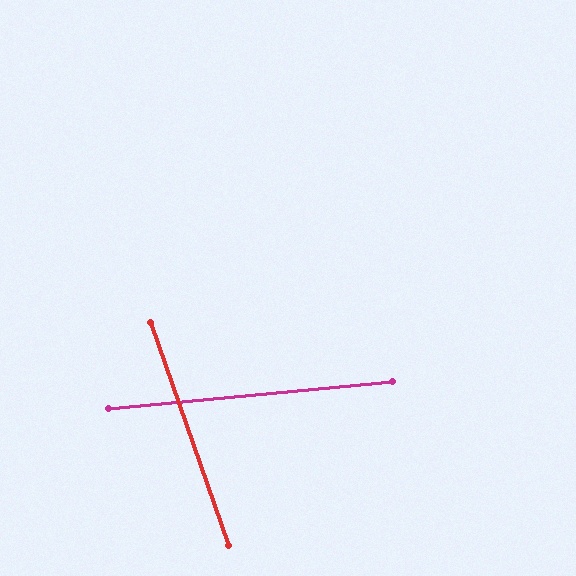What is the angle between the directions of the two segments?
Approximately 76 degrees.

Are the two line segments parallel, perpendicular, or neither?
Neither parallel nor perpendicular — they differ by about 76°.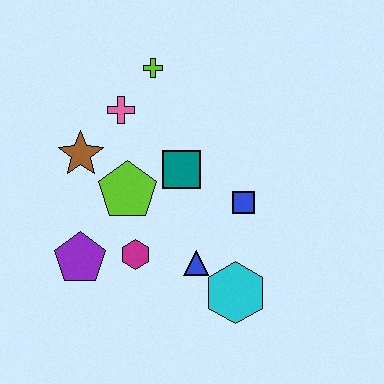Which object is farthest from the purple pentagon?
The lime cross is farthest from the purple pentagon.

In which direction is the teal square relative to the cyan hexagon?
The teal square is above the cyan hexagon.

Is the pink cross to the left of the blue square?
Yes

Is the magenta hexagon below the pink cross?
Yes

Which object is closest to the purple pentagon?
The magenta hexagon is closest to the purple pentagon.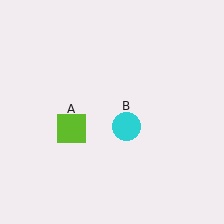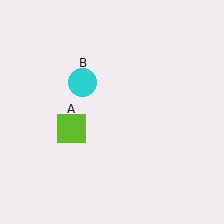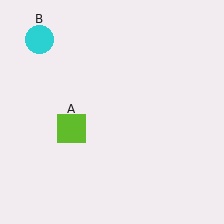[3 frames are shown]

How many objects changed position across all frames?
1 object changed position: cyan circle (object B).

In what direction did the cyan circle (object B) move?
The cyan circle (object B) moved up and to the left.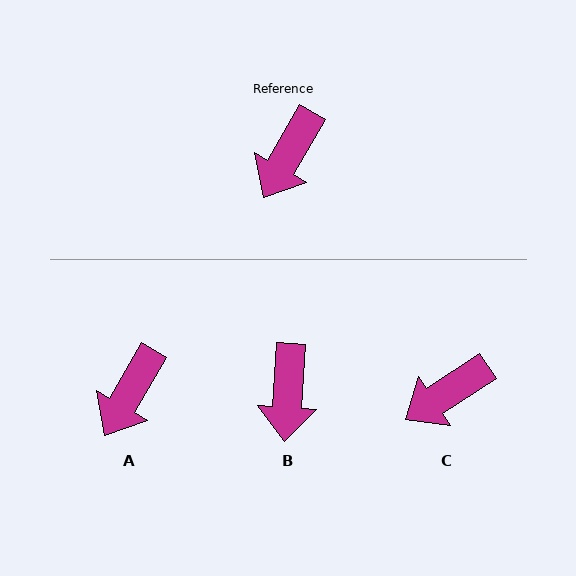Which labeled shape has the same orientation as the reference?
A.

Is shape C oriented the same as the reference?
No, it is off by about 27 degrees.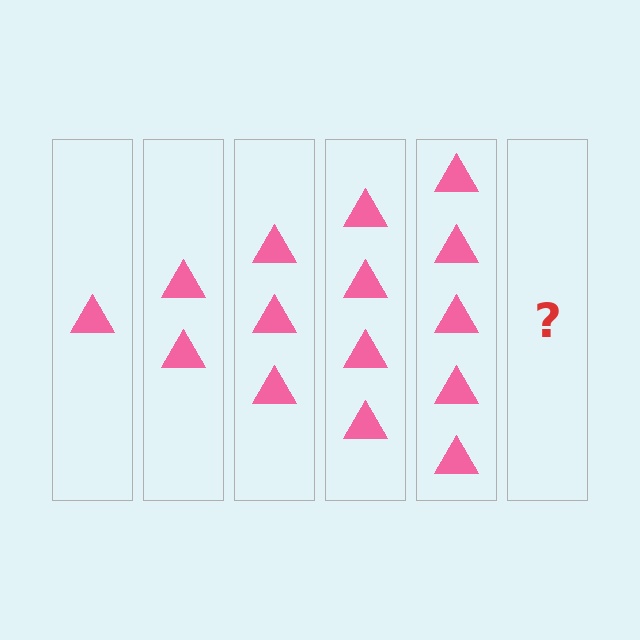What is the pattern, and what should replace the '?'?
The pattern is that each step adds one more triangle. The '?' should be 6 triangles.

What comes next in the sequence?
The next element should be 6 triangles.